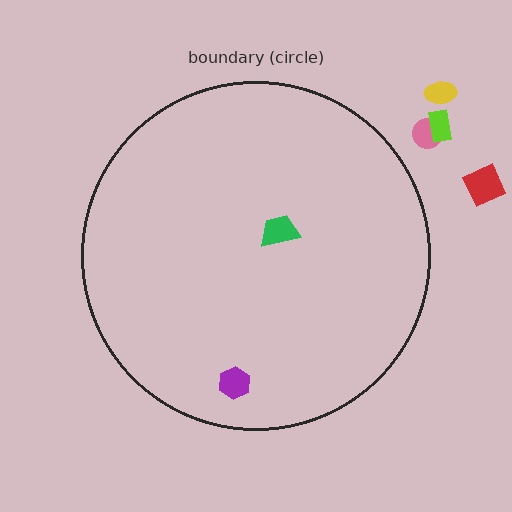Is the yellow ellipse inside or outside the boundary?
Outside.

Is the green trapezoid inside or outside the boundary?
Inside.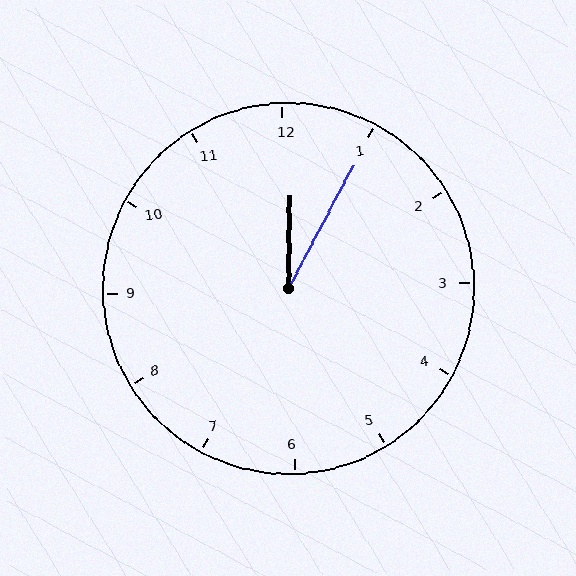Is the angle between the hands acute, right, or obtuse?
It is acute.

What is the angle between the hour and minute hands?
Approximately 28 degrees.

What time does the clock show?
12:05.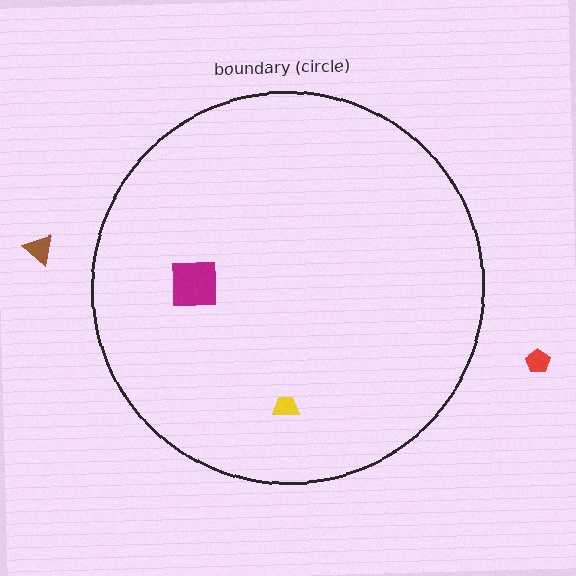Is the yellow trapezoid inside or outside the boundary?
Inside.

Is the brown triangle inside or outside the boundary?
Outside.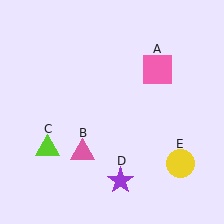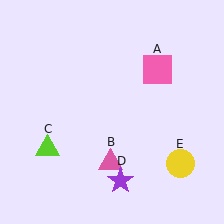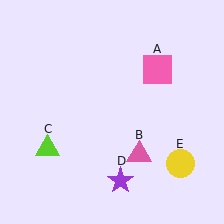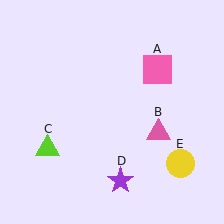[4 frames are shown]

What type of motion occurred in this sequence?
The pink triangle (object B) rotated counterclockwise around the center of the scene.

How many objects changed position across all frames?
1 object changed position: pink triangle (object B).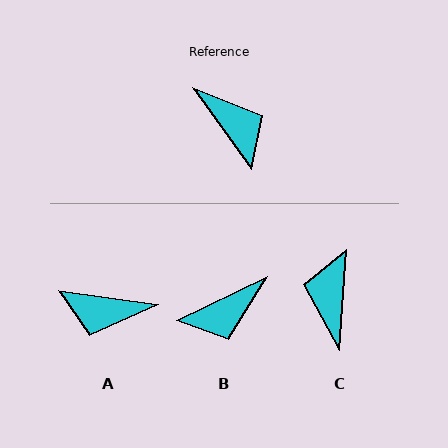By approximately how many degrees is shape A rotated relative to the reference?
Approximately 134 degrees clockwise.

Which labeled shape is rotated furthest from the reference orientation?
C, about 140 degrees away.